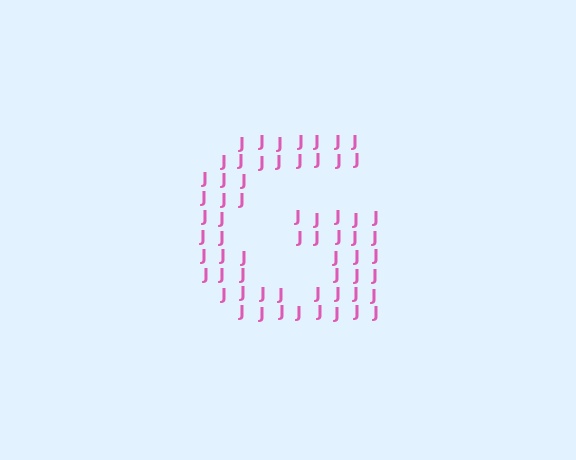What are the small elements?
The small elements are letter J's.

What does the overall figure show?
The overall figure shows the letter G.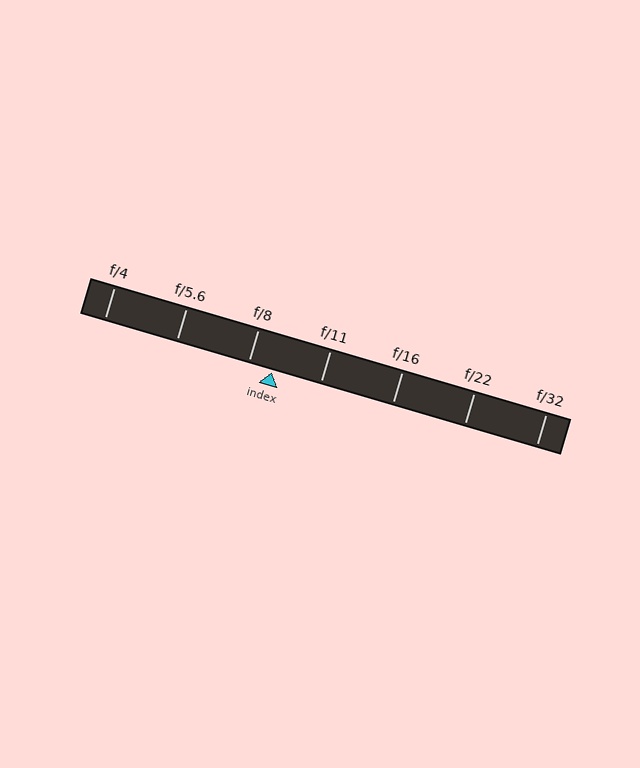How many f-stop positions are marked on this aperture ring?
There are 7 f-stop positions marked.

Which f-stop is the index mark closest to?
The index mark is closest to f/8.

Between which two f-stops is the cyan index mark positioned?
The index mark is between f/8 and f/11.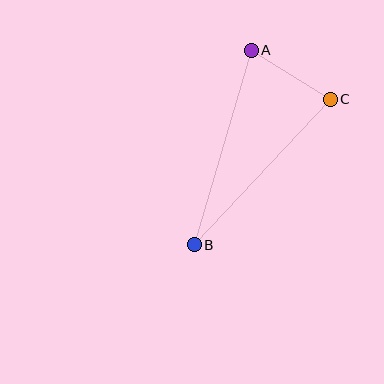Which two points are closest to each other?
Points A and C are closest to each other.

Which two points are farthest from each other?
Points A and B are farthest from each other.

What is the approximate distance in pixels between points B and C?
The distance between B and C is approximately 199 pixels.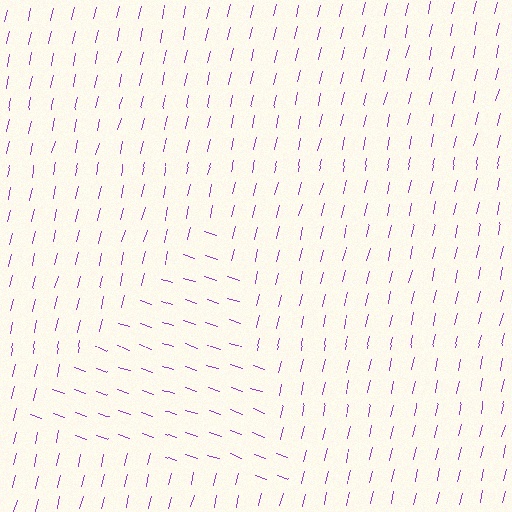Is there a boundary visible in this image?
Yes, there is a texture boundary formed by a change in line orientation.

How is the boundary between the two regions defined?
The boundary is defined purely by a change in line orientation (approximately 84 degrees difference). All lines are the same color and thickness.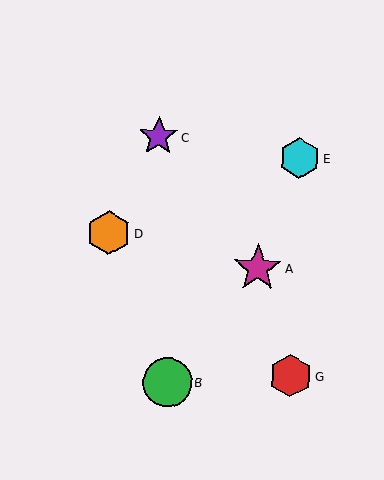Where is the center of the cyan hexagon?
The center of the cyan hexagon is at (300, 158).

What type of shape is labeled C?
Shape C is a purple star.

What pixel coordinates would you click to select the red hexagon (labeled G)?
Click at (290, 376) to select the red hexagon G.